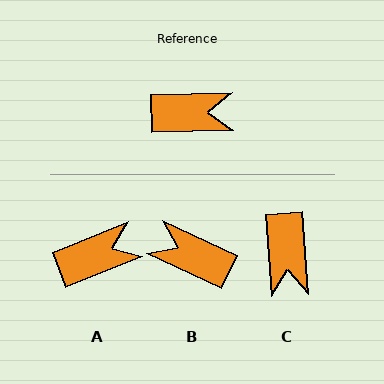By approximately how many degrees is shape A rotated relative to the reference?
Approximately 21 degrees counter-clockwise.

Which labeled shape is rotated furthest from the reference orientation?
B, about 154 degrees away.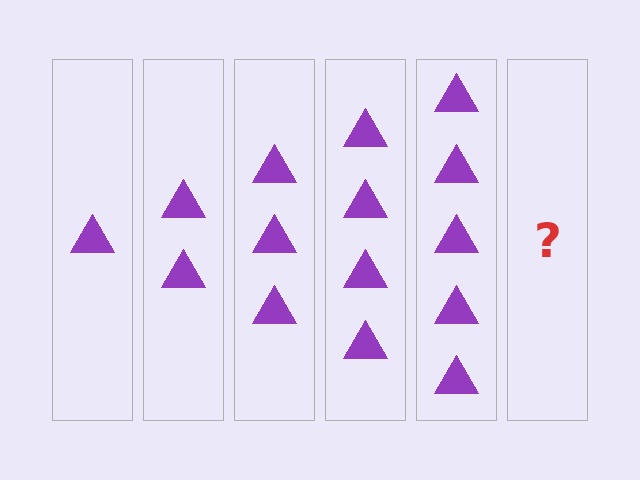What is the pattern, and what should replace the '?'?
The pattern is that each step adds one more triangle. The '?' should be 6 triangles.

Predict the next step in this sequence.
The next step is 6 triangles.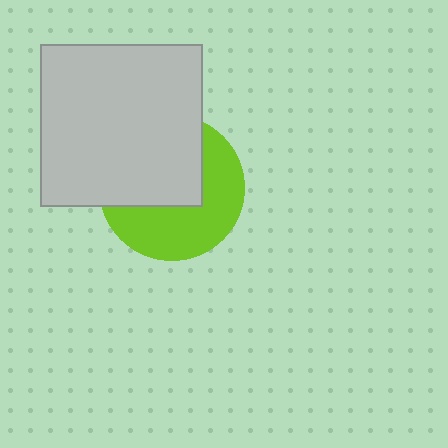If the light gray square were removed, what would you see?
You would see the complete lime circle.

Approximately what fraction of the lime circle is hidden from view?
Roughly 50% of the lime circle is hidden behind the light gray square.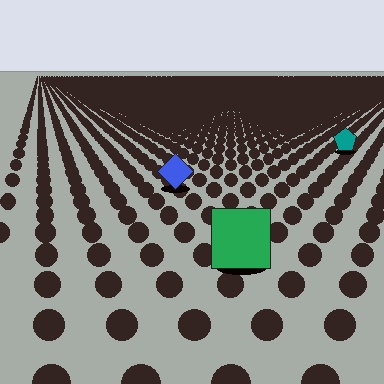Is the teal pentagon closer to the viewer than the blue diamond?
No. The blue diamond is closer — you can tell from the texture gradient: the ground texture is coarser near it.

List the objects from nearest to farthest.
From nearest to farthest: the green square, the blue diamond, the teal pentagon.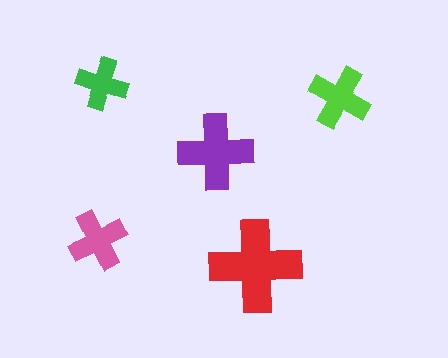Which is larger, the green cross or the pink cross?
The pink one.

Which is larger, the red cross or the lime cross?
The red one.